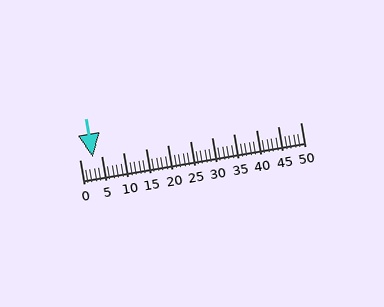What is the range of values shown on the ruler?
The ruler shows values from 0 to 50.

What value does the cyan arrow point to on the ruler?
The cyan arrow points to approximately 3.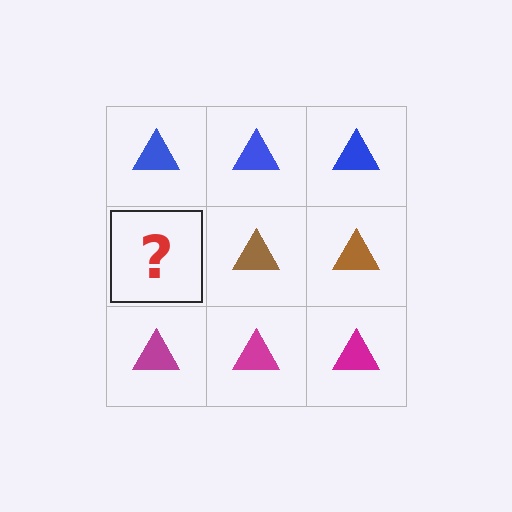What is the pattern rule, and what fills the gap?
The rule is that each row has a consistent color. The gap should be filled with a brown triangle.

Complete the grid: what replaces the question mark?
The question mark should be replaced with a brown triangle.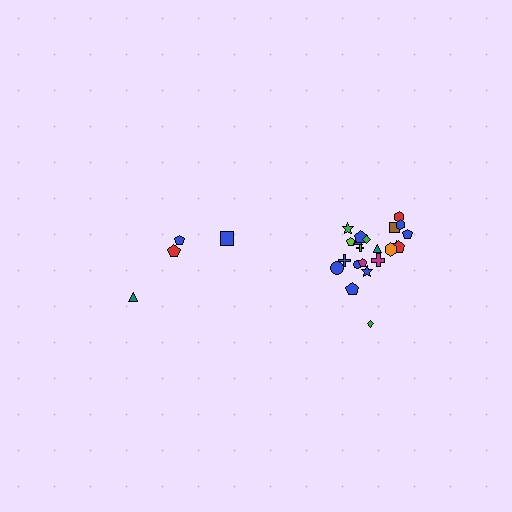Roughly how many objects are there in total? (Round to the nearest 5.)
Roughly 25 objects in total.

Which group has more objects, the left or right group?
The right group.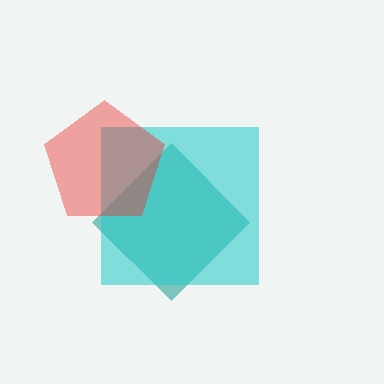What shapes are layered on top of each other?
The layered shapes are: a teal diamond, a cyan square, a red pentagon.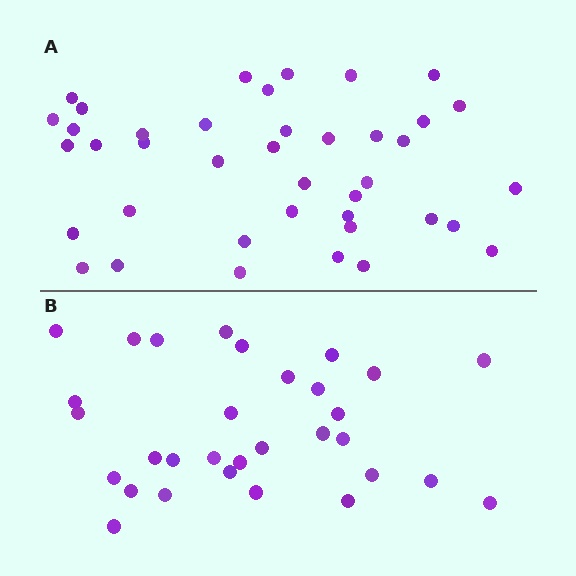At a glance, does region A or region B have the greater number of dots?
Region A (the top region) has more dots.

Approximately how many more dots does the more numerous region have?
Region A has roughly 8 or so more dots than region B.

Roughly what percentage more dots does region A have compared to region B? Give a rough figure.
About 30% more.